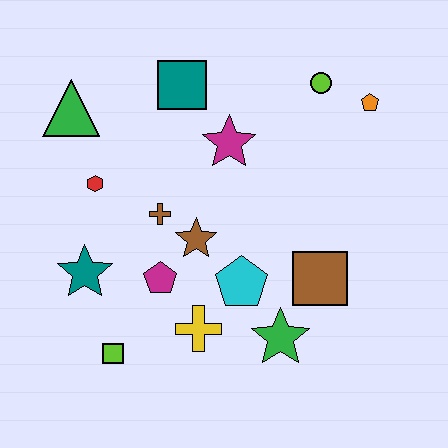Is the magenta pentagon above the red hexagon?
No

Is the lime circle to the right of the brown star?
Yes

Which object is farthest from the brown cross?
The orange pentagon is farthest from the brown cross.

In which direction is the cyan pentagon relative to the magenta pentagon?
The cyan pentagon is to the right of the magenta pentagon.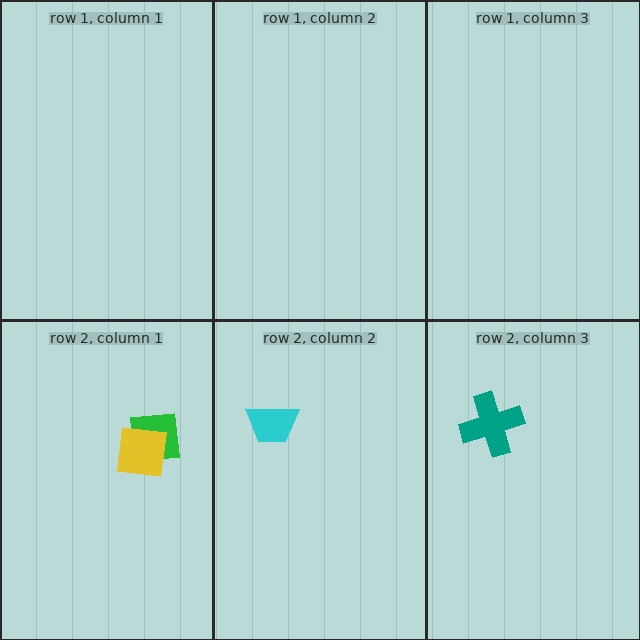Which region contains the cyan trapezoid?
The row 2, column 2 region.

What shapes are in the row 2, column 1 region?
The green square, the yellow square.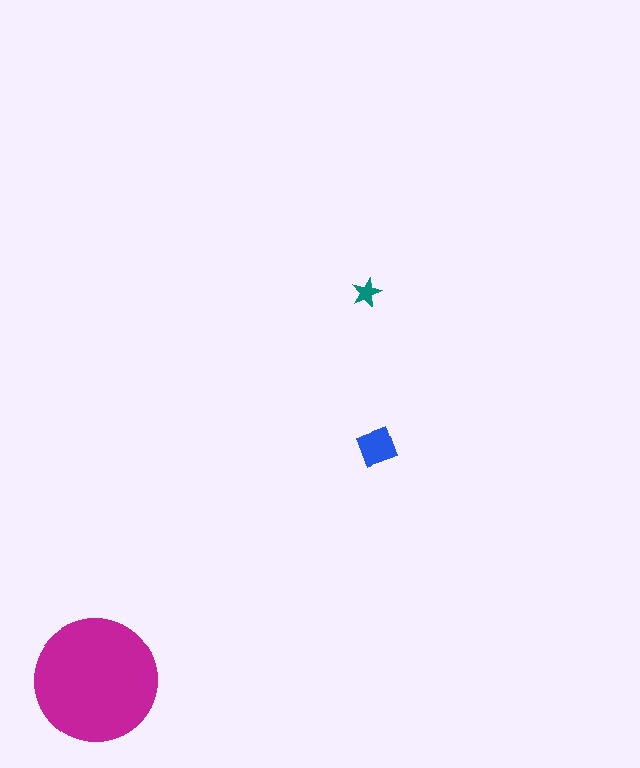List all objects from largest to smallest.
The magenta circle, the blue square, the teal star.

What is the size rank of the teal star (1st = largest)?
3rd.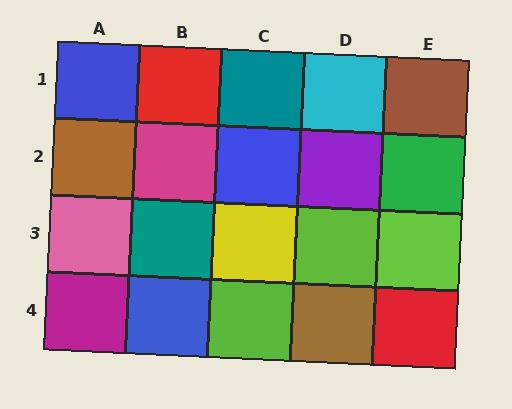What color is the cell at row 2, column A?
Brown.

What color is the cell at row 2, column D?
Purple.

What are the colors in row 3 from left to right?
Pink, teal, yellow, lime, lime.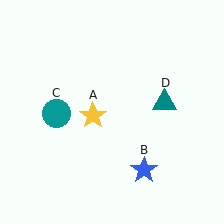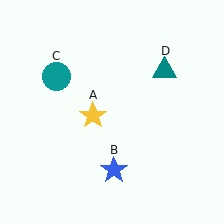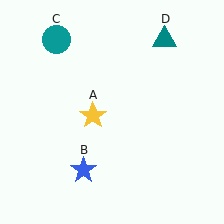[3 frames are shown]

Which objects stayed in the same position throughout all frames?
Yellow star (object A) remained stationary.